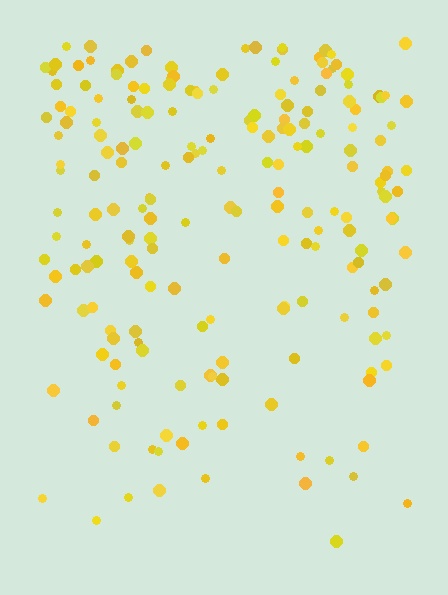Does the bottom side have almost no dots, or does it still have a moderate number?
Still a moderate number, just noticeably fewer than the top.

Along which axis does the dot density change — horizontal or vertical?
Vertical.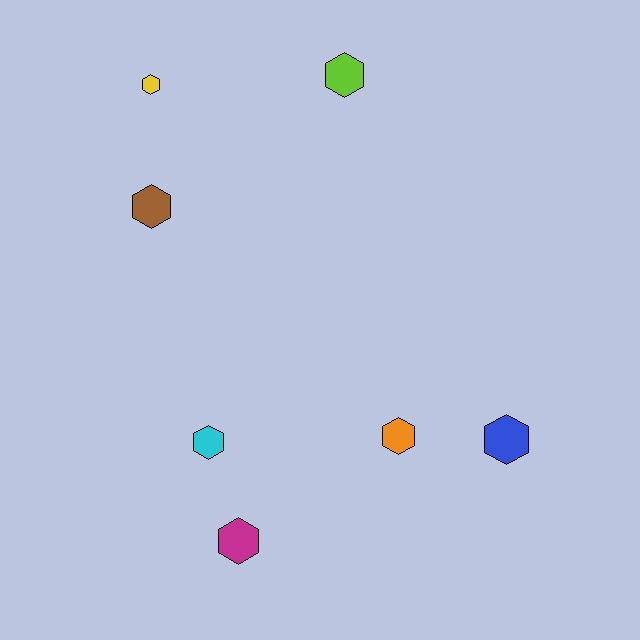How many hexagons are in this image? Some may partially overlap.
There are 7 hexagons.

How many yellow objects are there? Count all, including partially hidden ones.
There is 1 yellow object.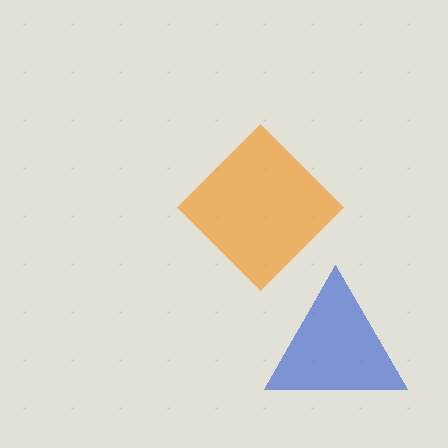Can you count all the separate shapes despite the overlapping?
Yes, there are 2 separate shapes.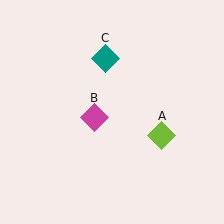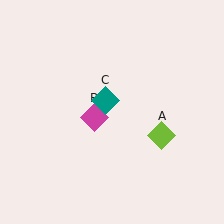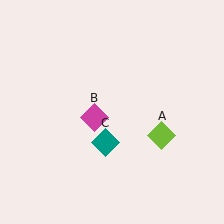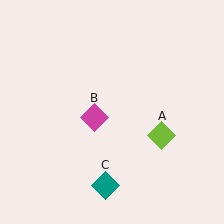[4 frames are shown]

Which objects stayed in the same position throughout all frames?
Lime diamond (object A) and magenta diamond (object B) remained stationary.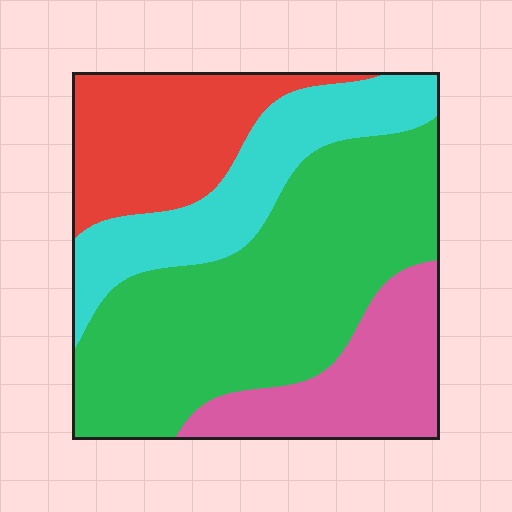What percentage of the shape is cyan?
Cyan covers around 20% of the shape.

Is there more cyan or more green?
Green.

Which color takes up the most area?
Green, at roughly 45%.